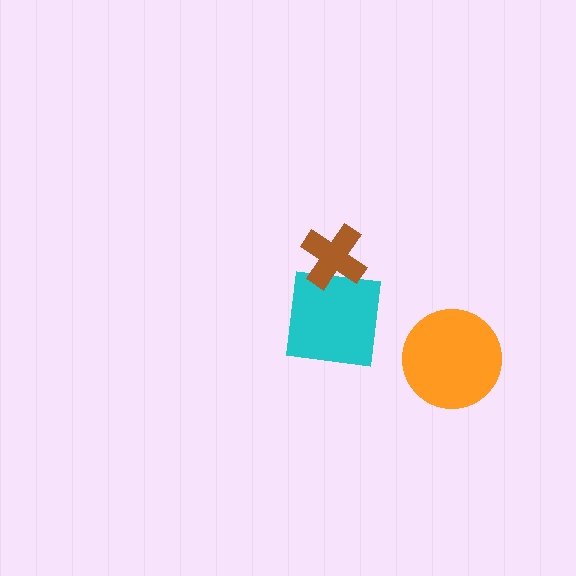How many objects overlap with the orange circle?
0 objects overlap with the orange circle.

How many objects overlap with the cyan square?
1 object overlaps with the cyan square.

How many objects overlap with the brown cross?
1 object overlaps with the brown cross.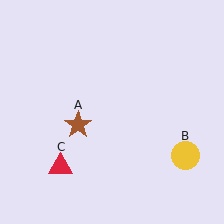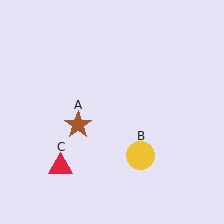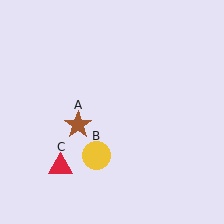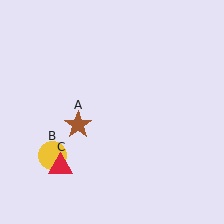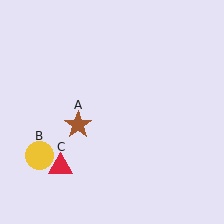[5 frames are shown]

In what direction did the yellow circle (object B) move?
The yellow circle (object B) moved left.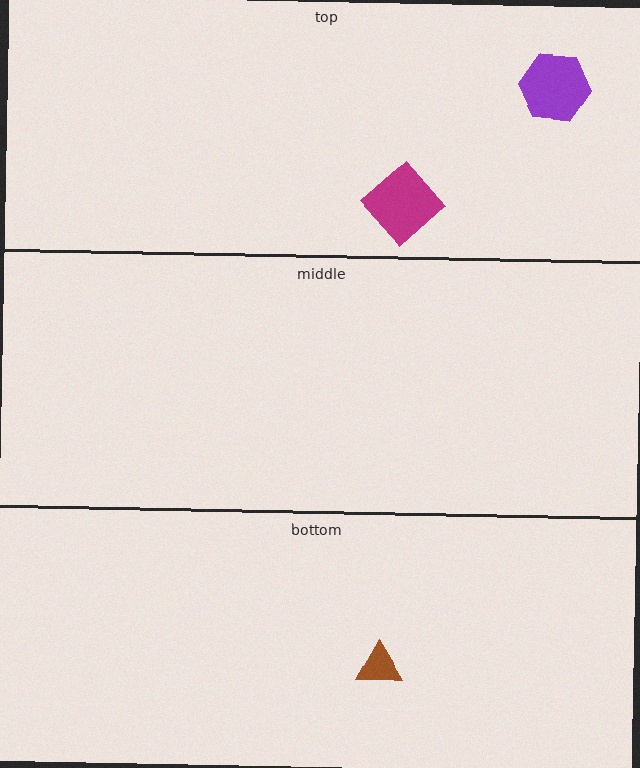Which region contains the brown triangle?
The bottom region.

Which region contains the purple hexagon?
The top region.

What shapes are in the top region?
The purple hexagon, the magenta diamond.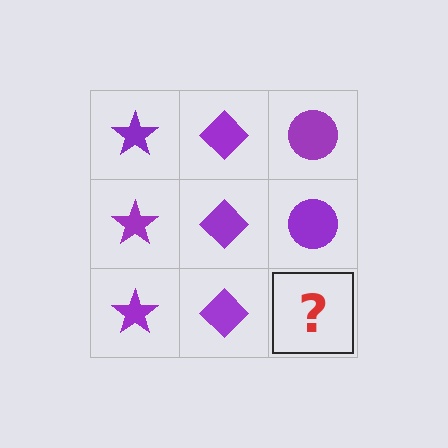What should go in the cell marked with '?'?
The missing cell should contain a purple circle.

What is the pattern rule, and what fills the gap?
The rule is that each column has a consistent shape. The gap should be filled with a purple circle.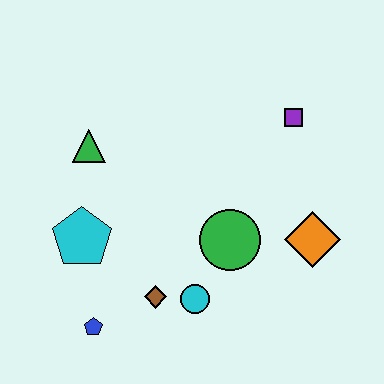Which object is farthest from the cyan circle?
The purple square is farthest from the cyan circle.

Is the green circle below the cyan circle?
No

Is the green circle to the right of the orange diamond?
No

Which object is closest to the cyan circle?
The brown diamond is closest to the cyan circle.